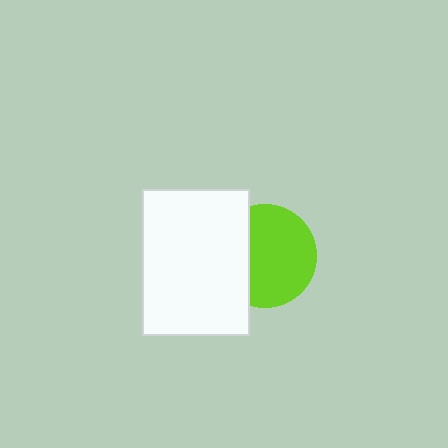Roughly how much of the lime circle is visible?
Most of it is visible (roughly 69%).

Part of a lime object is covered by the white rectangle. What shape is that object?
It is a circle.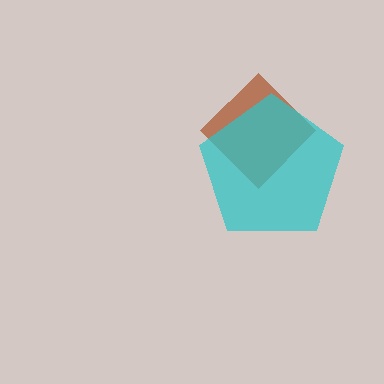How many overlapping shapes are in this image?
There are 2 overlapping shapes in the image.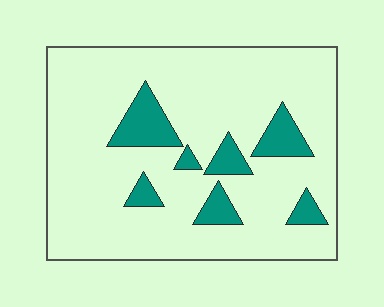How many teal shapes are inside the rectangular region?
7.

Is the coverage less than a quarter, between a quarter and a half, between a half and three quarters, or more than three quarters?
Less than a quarter.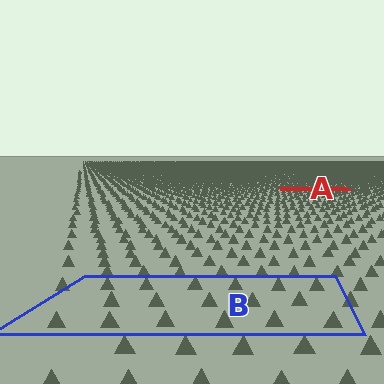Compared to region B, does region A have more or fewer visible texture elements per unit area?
Region A has more texture elements per unit area — they are packed more densely because it is farther away.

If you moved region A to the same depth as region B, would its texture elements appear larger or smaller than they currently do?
They would appear larger. At a closer depth, the same texture elements are projected at a bigger on-screen size.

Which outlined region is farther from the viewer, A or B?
Region A is farther from the viewer — the texture elements inside it appear smaller and more densely packed.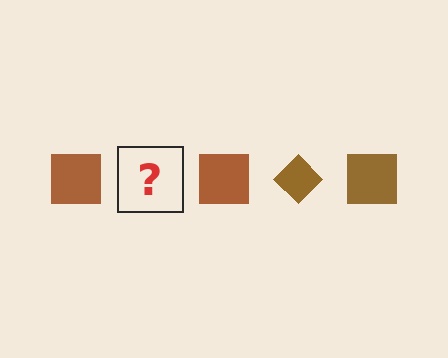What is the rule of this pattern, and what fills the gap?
The rule is that the pattern cycles through square, diamond shapes in brown. The gap should be filled with a brown diamond.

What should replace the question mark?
The question mark should be replaced with a brown diamond.